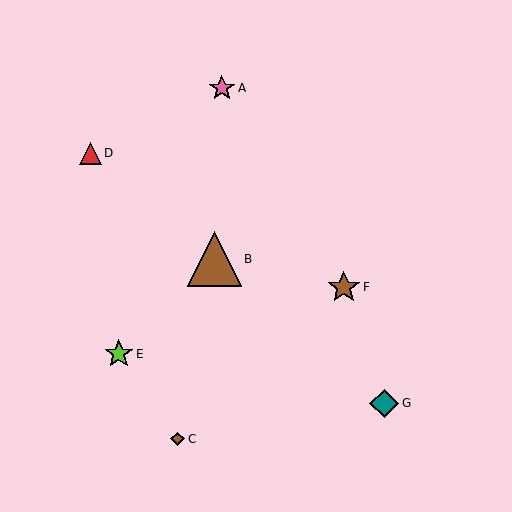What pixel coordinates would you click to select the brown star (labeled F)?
Click at (344, 287) to select the brown star F.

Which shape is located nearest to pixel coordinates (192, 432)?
The brown diamond (labeled C) at (178, 439) is nearest to that location.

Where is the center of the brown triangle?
The center of the brown triangle is at (214, 259).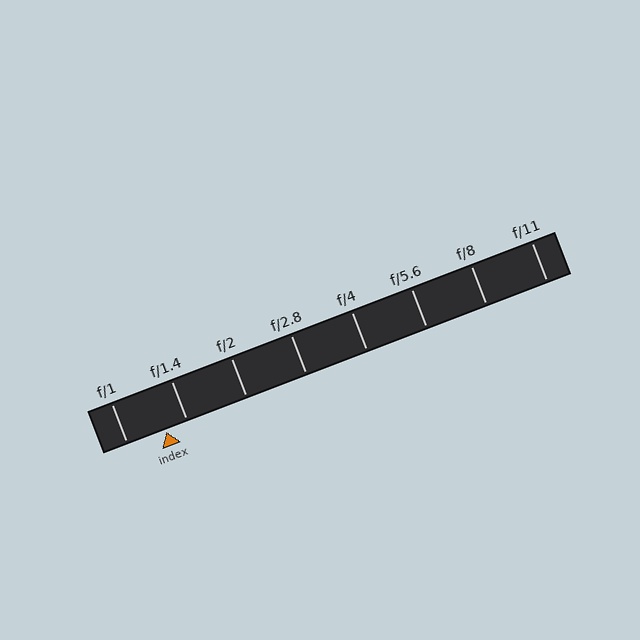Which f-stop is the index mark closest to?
The index mark is closest to f/1.4.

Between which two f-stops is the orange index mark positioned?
The index mark is between f/1 and f/1.4.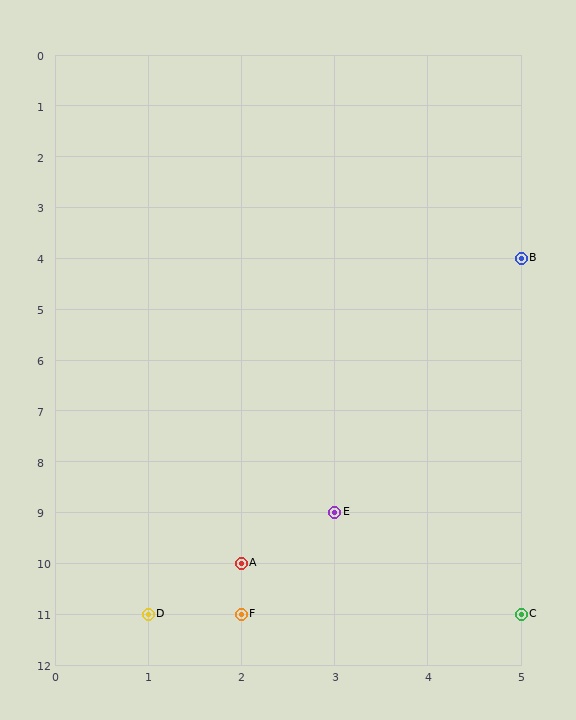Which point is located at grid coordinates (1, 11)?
Point D is at (1, 11).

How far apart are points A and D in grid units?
Points A and D are 1 column and 1 row apart (about 1.4 grid units diagonally).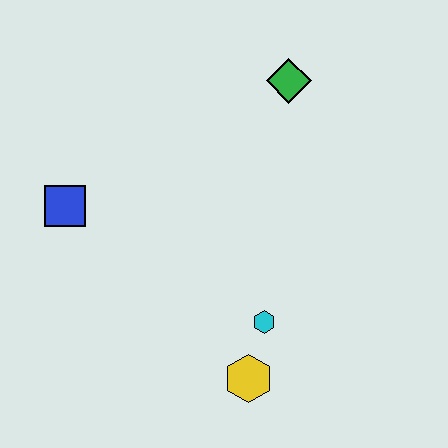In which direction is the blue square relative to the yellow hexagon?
The blue square is to the left of the yellow hexagon.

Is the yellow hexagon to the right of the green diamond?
No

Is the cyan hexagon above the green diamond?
No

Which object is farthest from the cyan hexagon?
The green diamond is farthest from the cyan hexagon.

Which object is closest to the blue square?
The cyan hexagon is closest to the blue square.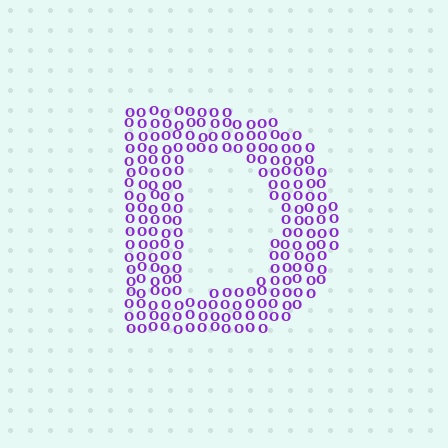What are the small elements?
The small elements are letter O's.